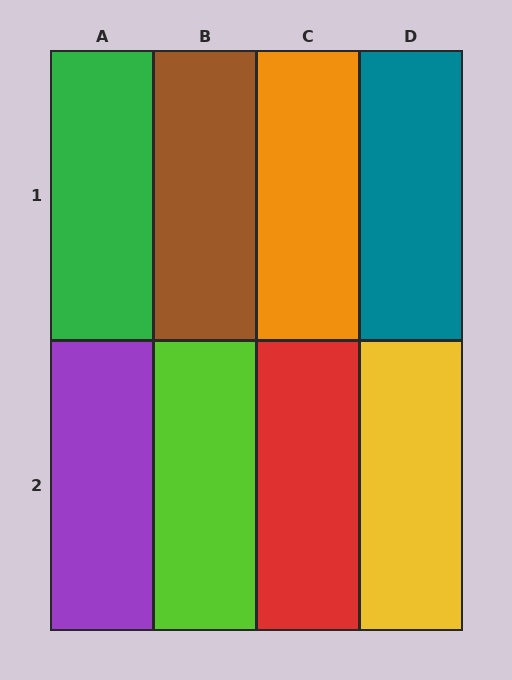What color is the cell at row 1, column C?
Orange.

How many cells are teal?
1 cell is teal.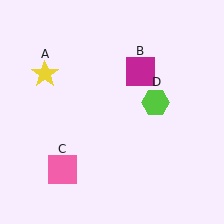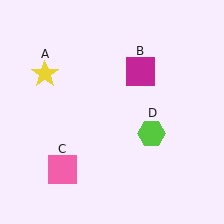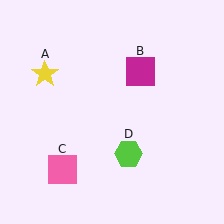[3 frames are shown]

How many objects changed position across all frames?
1 object changed position: lime hexagon (object D).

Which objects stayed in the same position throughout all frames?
Yellow star (object A) and magenta square (object B) and pink square (object C) remained stationary.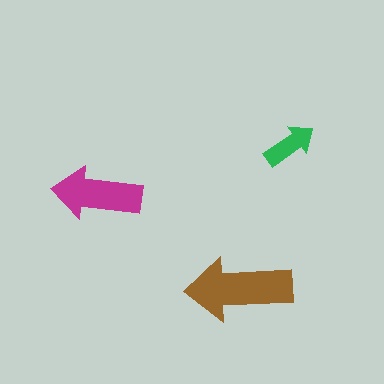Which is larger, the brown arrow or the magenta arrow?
The brown one.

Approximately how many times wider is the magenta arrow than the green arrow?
About 1.5 times wider.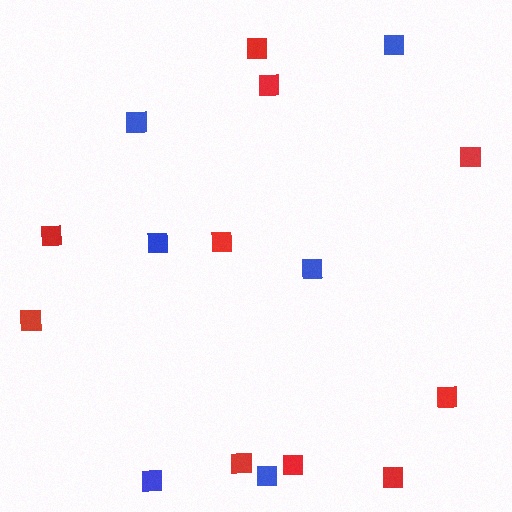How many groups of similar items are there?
There are 2 groups: one group of red squares (10) and one group of blue squares (6).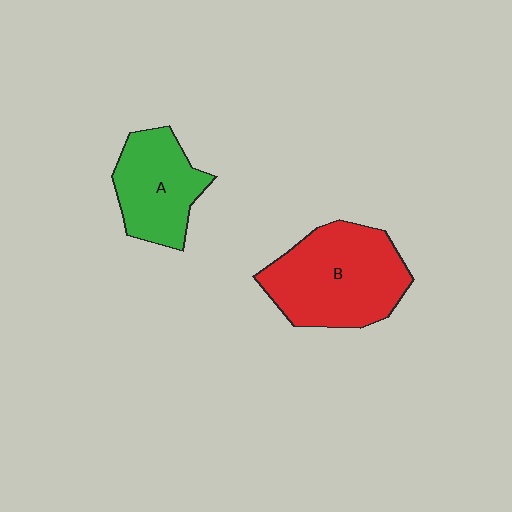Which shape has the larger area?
Shape B (red).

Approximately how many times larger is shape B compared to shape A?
Approximately 1.5 times.